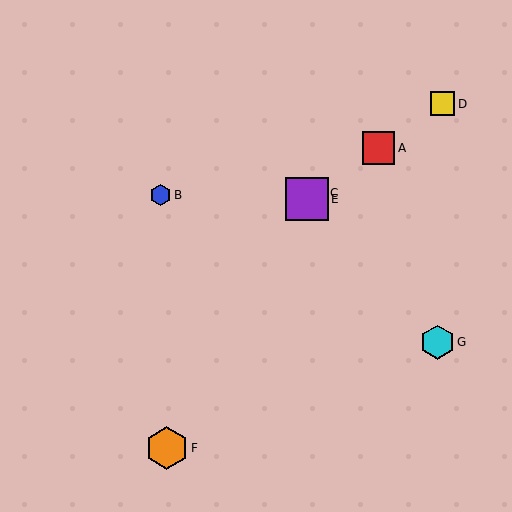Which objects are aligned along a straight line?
Objects A, C, D, E are aligned along a straight line.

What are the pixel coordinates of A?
Object A is at (379, 148).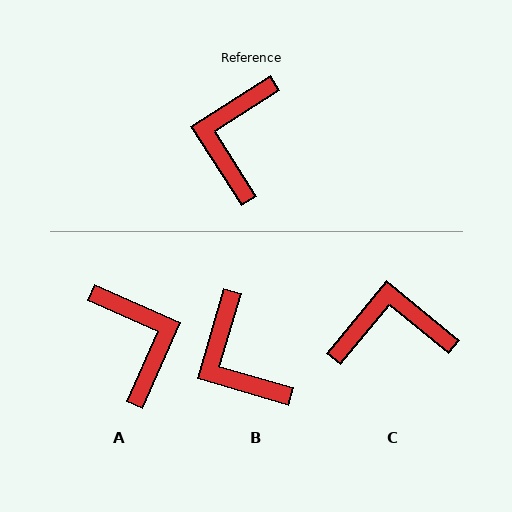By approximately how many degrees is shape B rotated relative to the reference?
Approximately 41 degrees counter-clockwise.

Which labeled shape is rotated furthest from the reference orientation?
A, about 147 degrees away.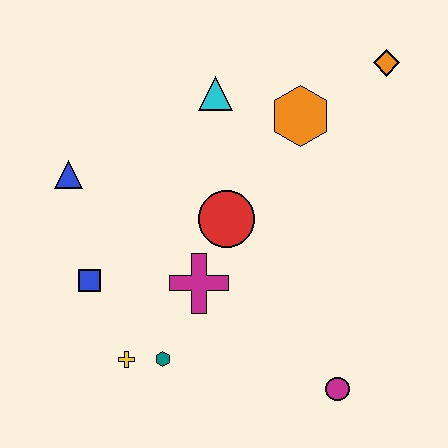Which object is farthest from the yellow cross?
The orange diamond is farthest from the yellow cross.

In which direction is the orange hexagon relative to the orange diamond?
The orange hexagon is to the left of the orange diamond.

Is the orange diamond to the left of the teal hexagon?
No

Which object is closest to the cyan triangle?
The orange hexagon is closest to the cyan triangle.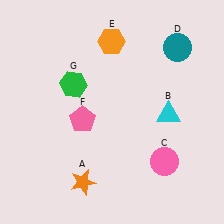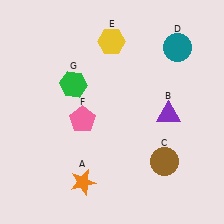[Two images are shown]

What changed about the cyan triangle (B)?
In Image 1, B is cyan. In Image 2, it changed to purple.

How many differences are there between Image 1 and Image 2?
There are 3 differences between the two images.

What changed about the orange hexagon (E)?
In Image 1, E is orange. In Image 2, it changed to yellow.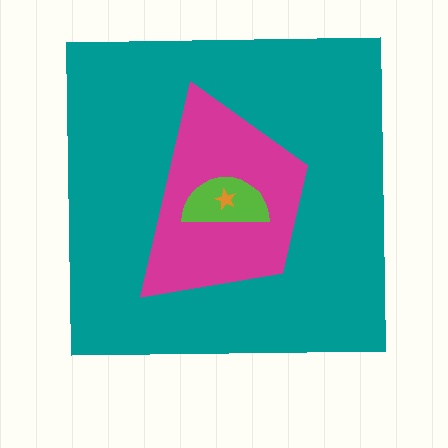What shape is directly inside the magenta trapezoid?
The lime semicircle.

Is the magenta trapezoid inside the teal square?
Yes.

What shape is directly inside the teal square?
The magenta trapezoid.